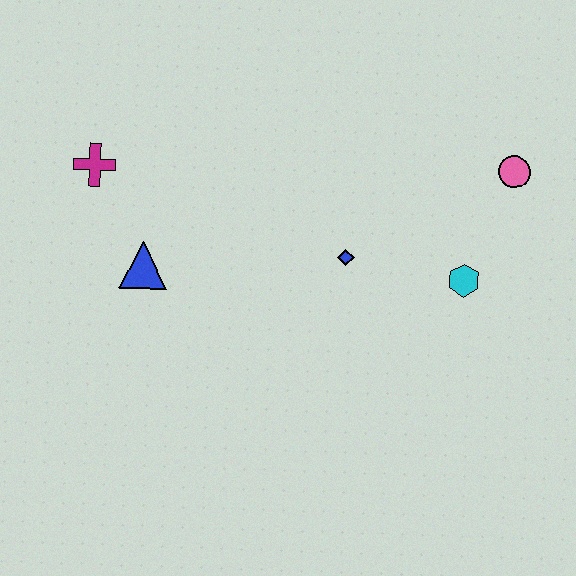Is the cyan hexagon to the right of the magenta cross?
Yes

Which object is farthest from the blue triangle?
The pink circle is farthest from the blue triangle.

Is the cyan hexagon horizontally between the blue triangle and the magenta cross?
No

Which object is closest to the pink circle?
The cyan hexagon is closest to the pink circle.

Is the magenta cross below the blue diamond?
No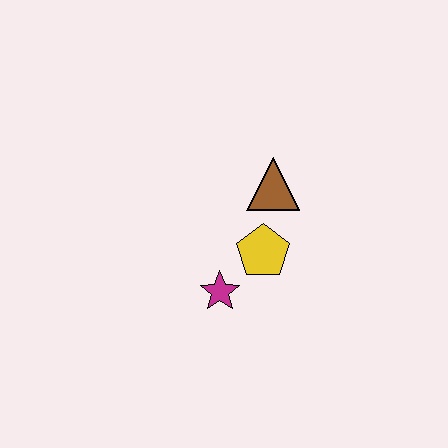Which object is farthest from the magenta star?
The brown triangle is farthest from the magenta star.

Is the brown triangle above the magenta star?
Yes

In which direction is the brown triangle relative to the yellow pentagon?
The brown triangle is above the yellow pentagon.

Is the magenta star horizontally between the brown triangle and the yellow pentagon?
No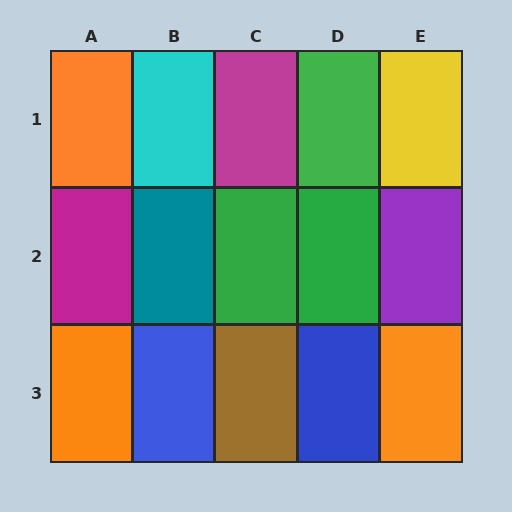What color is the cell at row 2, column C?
Green.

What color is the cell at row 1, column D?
Green.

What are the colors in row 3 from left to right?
Orange, blue, brown, blue, orange.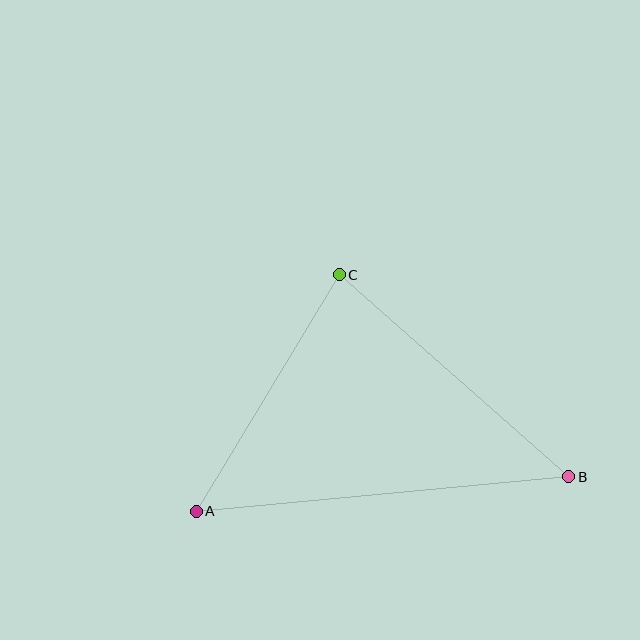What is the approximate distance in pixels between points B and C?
The distance between B and C is approximately 306 pixels.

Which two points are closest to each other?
Points A and C are closest to each other.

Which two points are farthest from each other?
Points A and B are farthest from each other.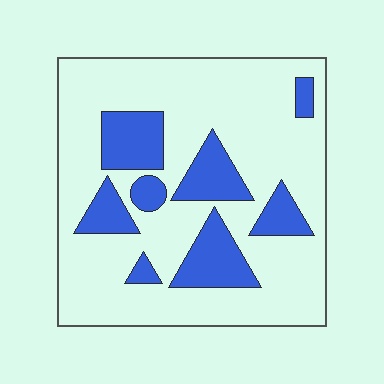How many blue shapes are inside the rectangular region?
8.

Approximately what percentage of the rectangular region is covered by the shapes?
Approximately 25%.